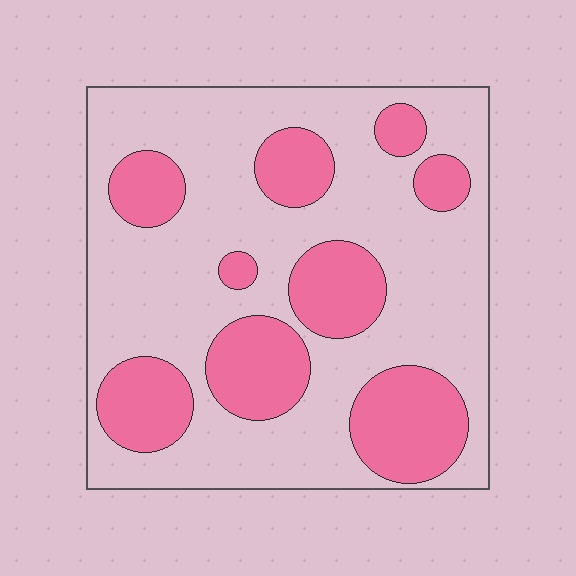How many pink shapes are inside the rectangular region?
9.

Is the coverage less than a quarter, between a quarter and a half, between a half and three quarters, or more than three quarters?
Between a quarter and a half.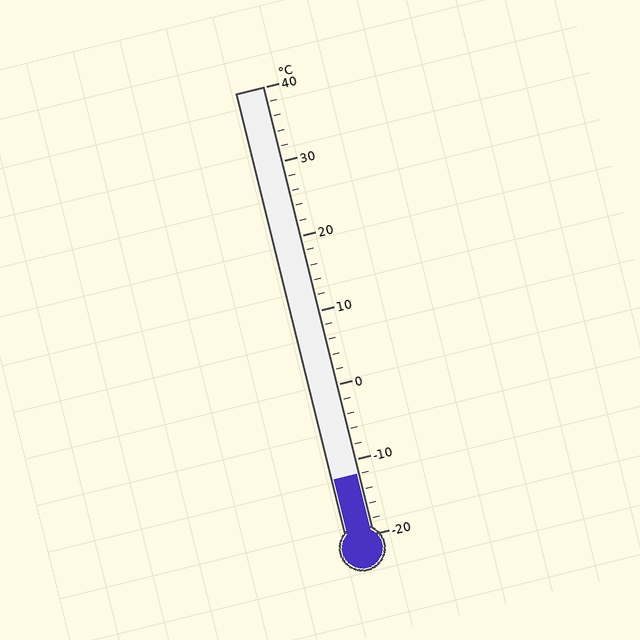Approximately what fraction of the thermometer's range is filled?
The thermometer is filled to approximately 15% of its range.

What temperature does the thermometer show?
The thermometer shows approximately -12°C.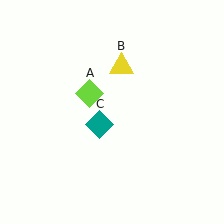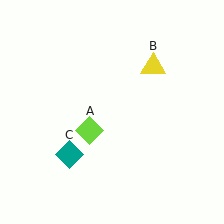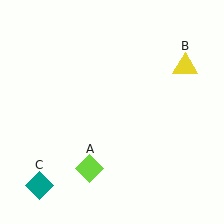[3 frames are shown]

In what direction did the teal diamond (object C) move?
The teal diamond (object C) moved down and to the left.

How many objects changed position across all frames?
3 objects changed position: lime diamond (object A), yellow triangle (object B), teal diamond (object C).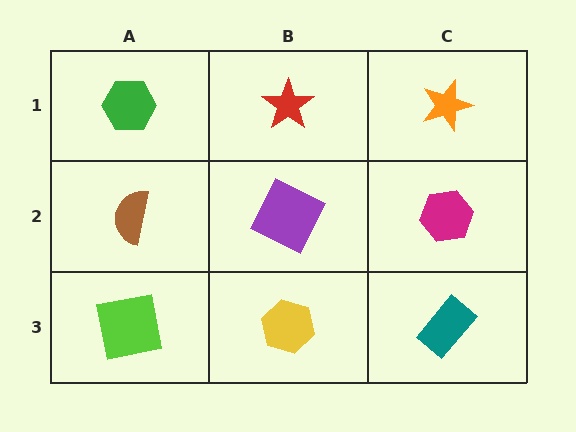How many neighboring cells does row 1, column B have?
3.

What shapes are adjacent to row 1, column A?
A brown semicircle (row 2, column A), a red star (row 1, column B).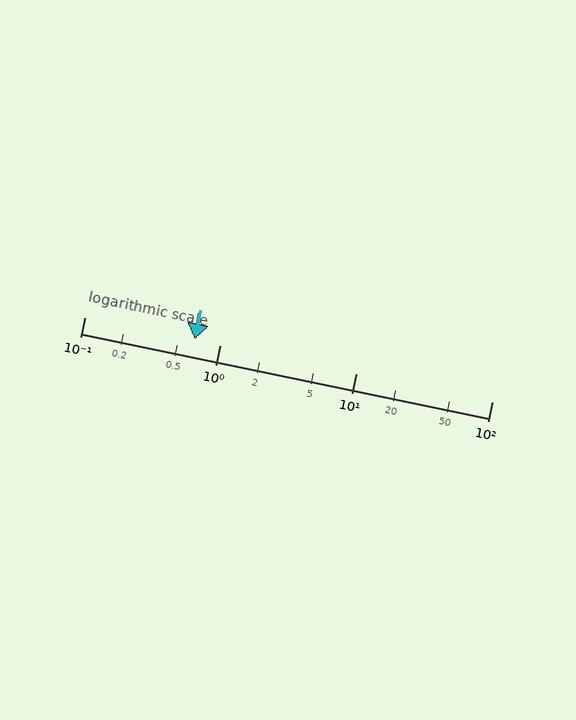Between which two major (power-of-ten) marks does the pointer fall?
The pointer is between 0.1 and 1.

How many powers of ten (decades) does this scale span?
The scale spans 3 decades, from 0.1 to 100.